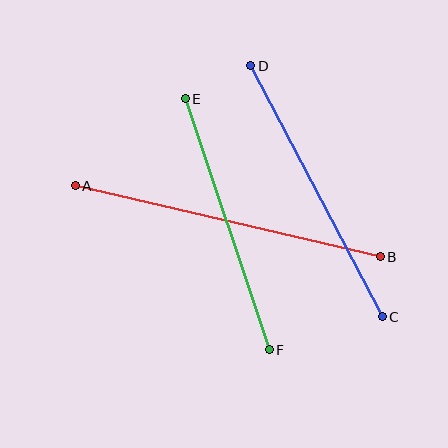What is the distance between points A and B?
The distance is approximately 313 pixels.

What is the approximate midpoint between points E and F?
The midpoint is at approximately (227, 224) pixels.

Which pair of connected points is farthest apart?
Points A and B are farthest apart.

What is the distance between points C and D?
The distance is approximately 284 pixels.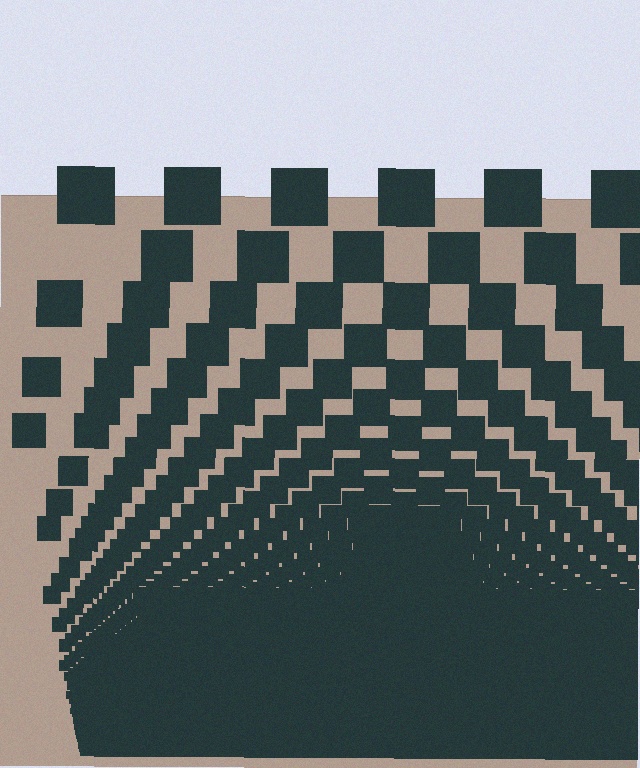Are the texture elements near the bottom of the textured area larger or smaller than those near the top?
Smaller. The gradient is inverted — elements near the bottom are smaller and denser.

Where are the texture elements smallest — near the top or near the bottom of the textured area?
Near the bottom.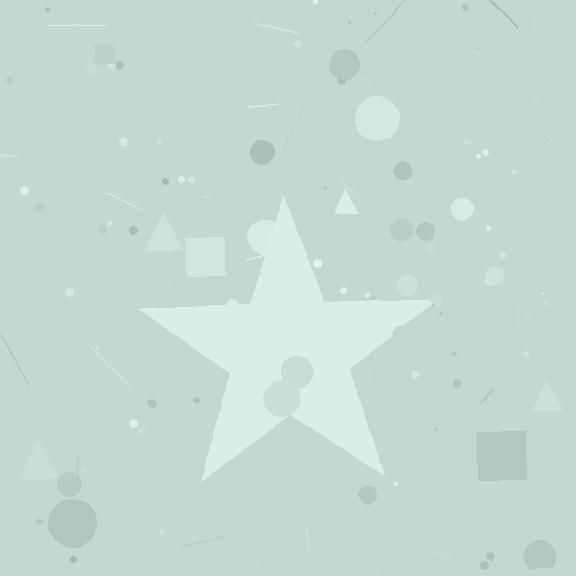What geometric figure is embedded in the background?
A star is embedded in the background.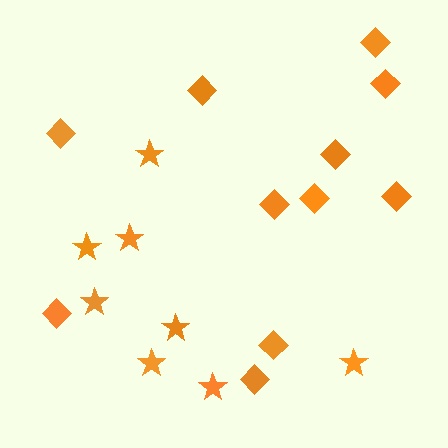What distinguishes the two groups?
There are 2 groups: one group of diamonds (11) and one group of stars (8).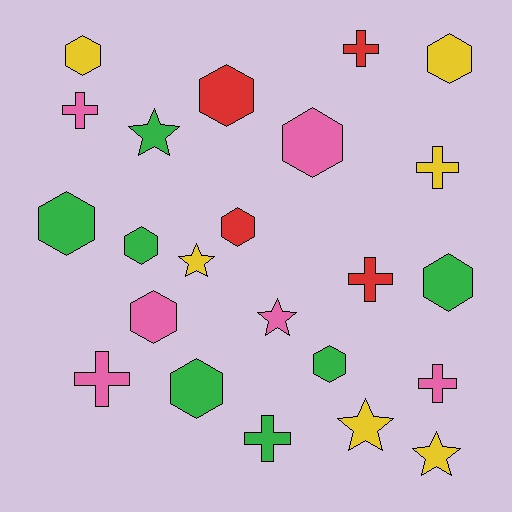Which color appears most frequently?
Green, with 7 objects.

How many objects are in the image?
There are 23 objects.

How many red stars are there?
There are no red stars.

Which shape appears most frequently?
Hexagon, with 11 objects.